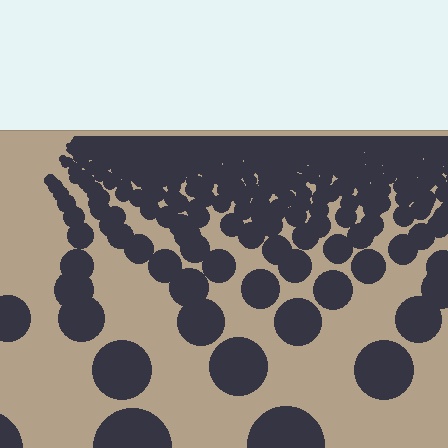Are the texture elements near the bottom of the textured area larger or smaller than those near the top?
Larger. Near the bottom, elements are closer to the viewer and appear at a bigger on-screen size.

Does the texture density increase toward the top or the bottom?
Density increases toward the top.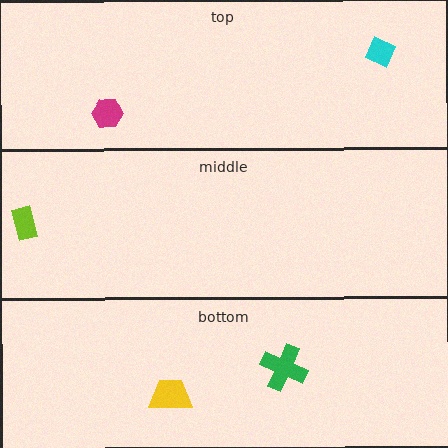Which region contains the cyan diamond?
The top region.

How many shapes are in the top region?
2.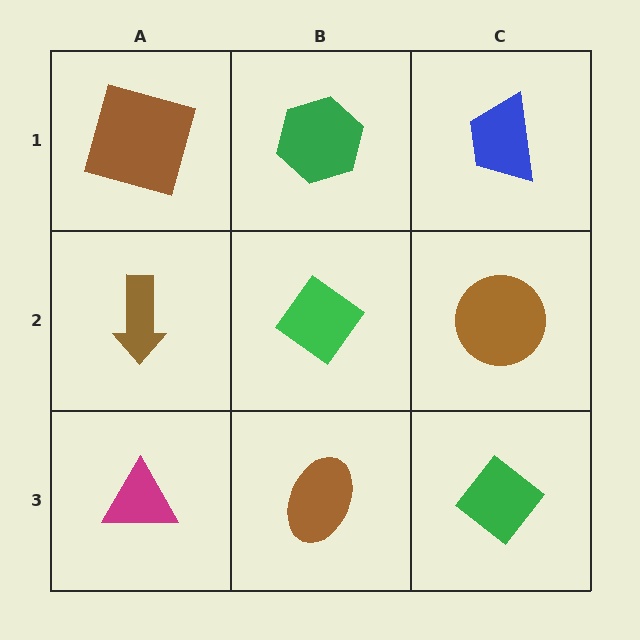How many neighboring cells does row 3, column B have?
3.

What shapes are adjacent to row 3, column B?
A green diamond (row 2, column B), a magenta triangle (row 3, column A), a green diamond (row 3, column C).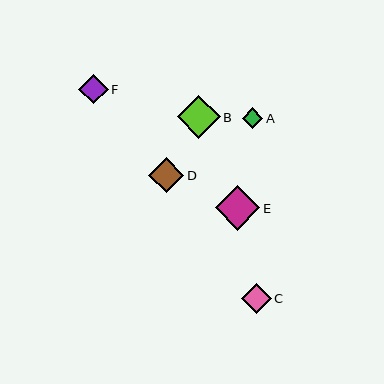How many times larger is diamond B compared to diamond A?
Diamond B is approximately 2.1 times the size of diamond A.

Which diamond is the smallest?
Diamond A is the smallest with a size of approximately 21 pixels.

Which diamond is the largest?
Diamond E is the largest with a size of approximately 44 pixels.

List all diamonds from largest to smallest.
From largest to smallest: E, B, D, C, F, A.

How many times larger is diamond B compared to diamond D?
Diamond B is approximately 1.2 times the size of diamond D.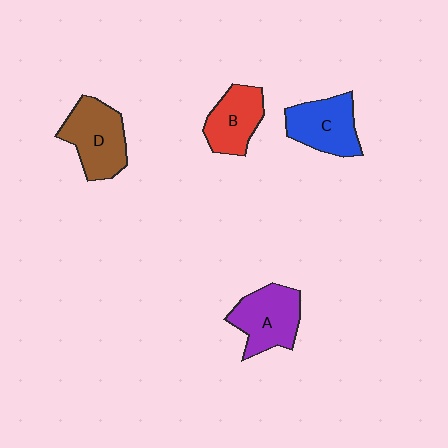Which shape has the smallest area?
Shape B (red).